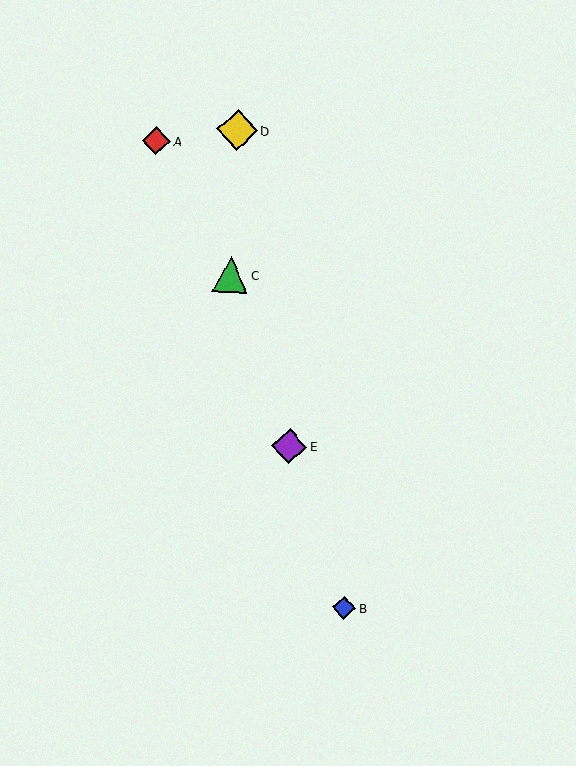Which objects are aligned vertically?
Objects C, D are aligned vertically.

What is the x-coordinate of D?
Object D is at x≈237.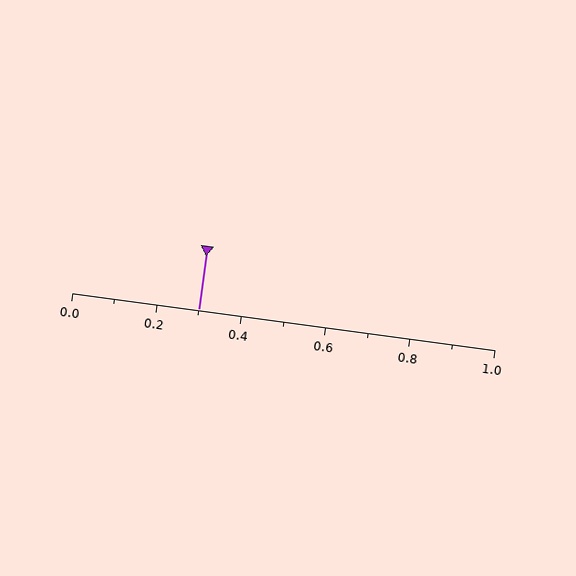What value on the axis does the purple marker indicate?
The marker indicates approximately 0.3.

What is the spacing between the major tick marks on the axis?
The major ticks are spaced 0.2 apart.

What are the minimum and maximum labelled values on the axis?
The axis runs from 0.0 to 1.0.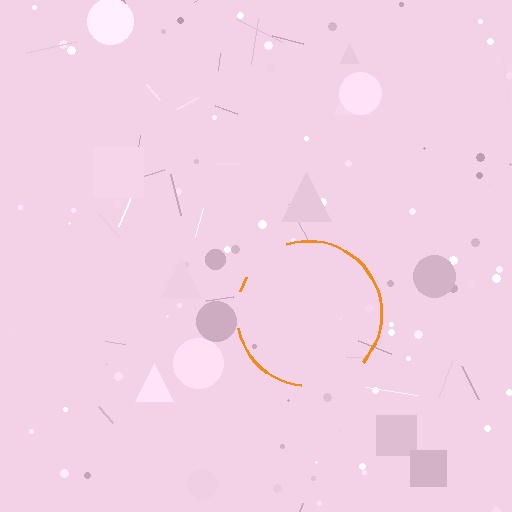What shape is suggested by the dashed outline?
The dashed outline suggests a circle.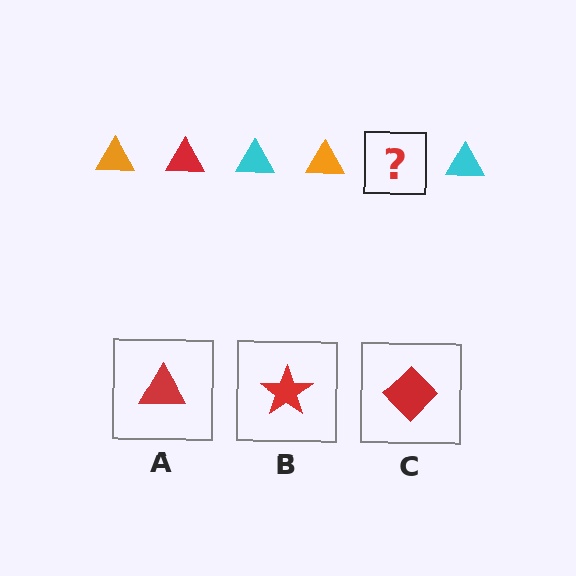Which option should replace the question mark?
Option A.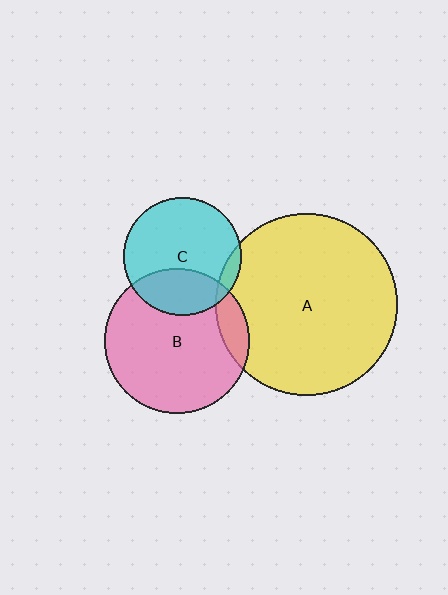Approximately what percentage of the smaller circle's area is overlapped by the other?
Approximately 5%.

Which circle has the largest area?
Circle A (yellow).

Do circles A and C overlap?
Yes.